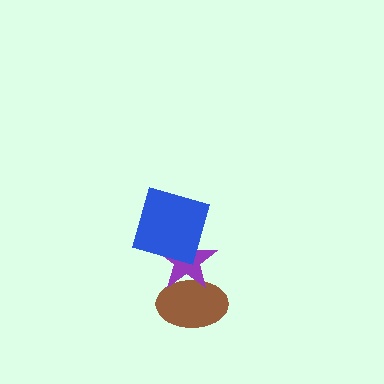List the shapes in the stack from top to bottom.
From top to bottom: the blue square, the purple star, the brown ellipse.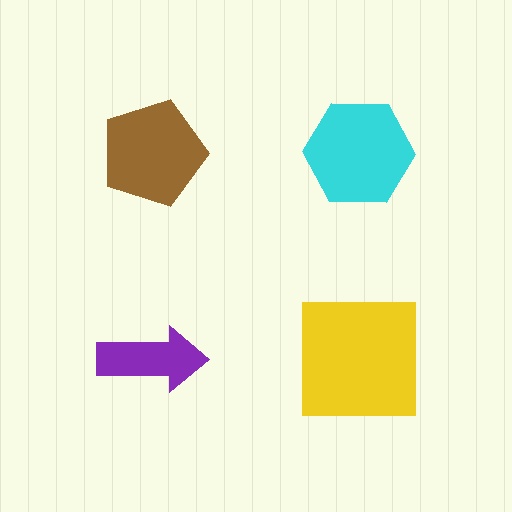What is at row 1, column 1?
A brown pentagon.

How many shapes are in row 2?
2 shapes.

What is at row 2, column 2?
A yellow square.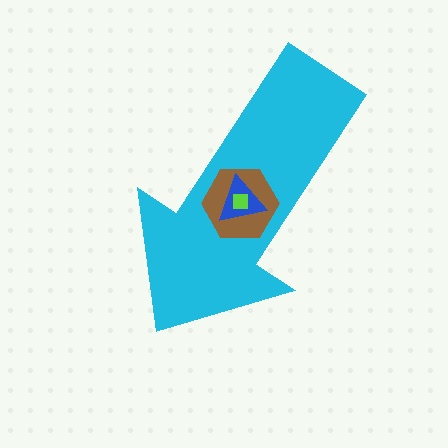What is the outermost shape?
The cyan arrow.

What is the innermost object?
The lime square.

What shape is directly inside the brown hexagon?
The blue triangle.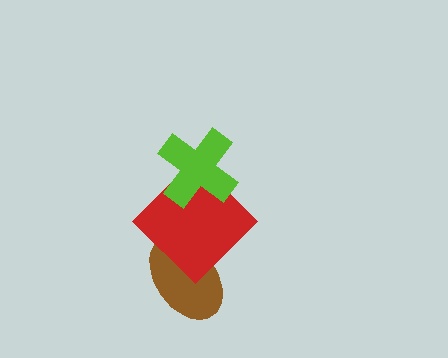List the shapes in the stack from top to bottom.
From top to bottom: the lime cross, the red diamond, the brown ellipse.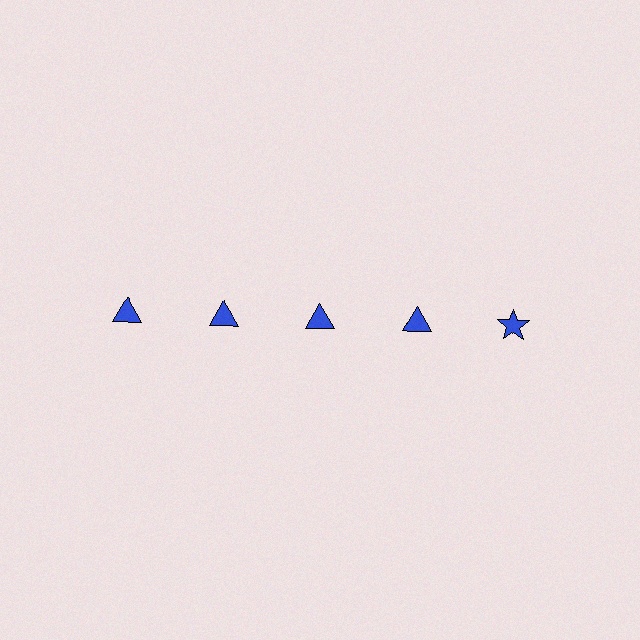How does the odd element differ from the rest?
It has a different shape: star instead of triangle.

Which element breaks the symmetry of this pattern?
The blue star in the top row, rightmost column breaks the symmetry. All other shapes are blue triangles.